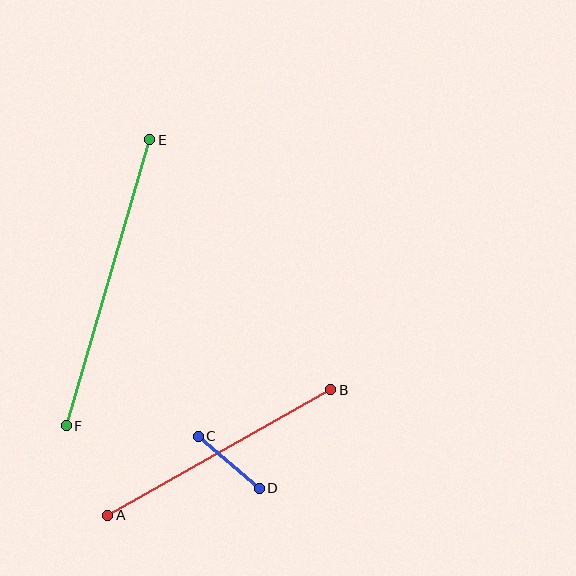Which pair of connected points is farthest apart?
Points E and F are farthest apart.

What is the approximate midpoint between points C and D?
The midpoint is at approximately (229, 462) pixels.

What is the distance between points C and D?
The distance is approximately 80 pixels.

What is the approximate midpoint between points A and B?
The midpoint is at approximately (219, 452) pixels.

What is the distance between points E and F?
The distance is approximately 298 pixels.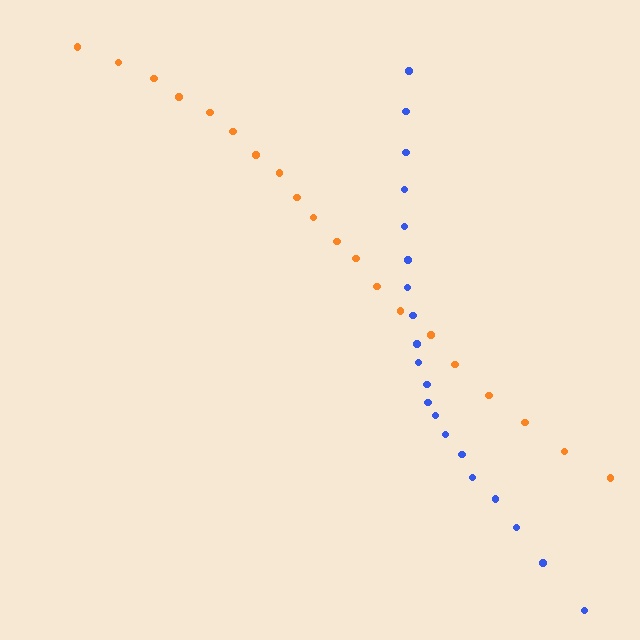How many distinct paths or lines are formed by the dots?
There are 2 distinct paths.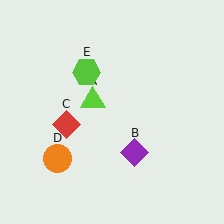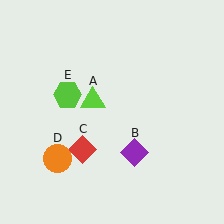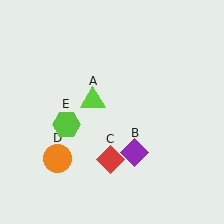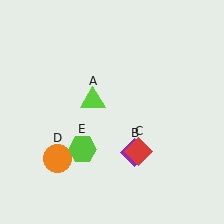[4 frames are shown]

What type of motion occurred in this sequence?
The red diamond (object C), lime hexagon (object E) rotated counterclockwise around the center of the scene.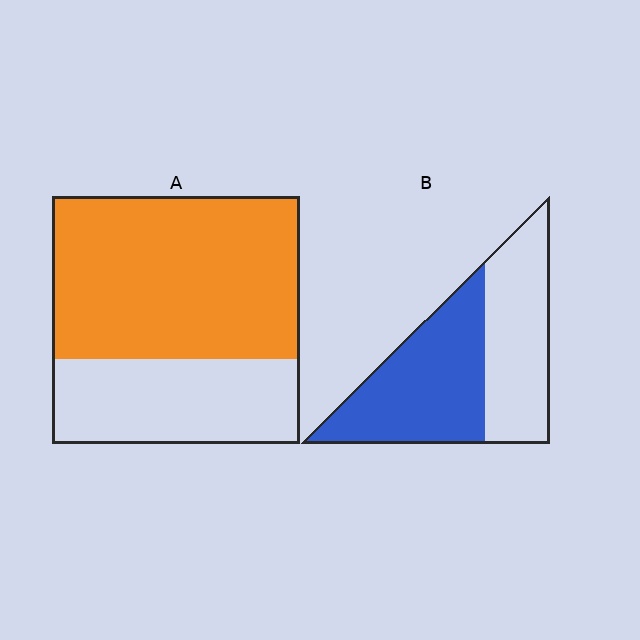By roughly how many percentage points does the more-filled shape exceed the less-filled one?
By roughly 10 percentage points (A over B).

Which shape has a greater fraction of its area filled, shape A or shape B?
Shape A.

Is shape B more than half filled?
Yes.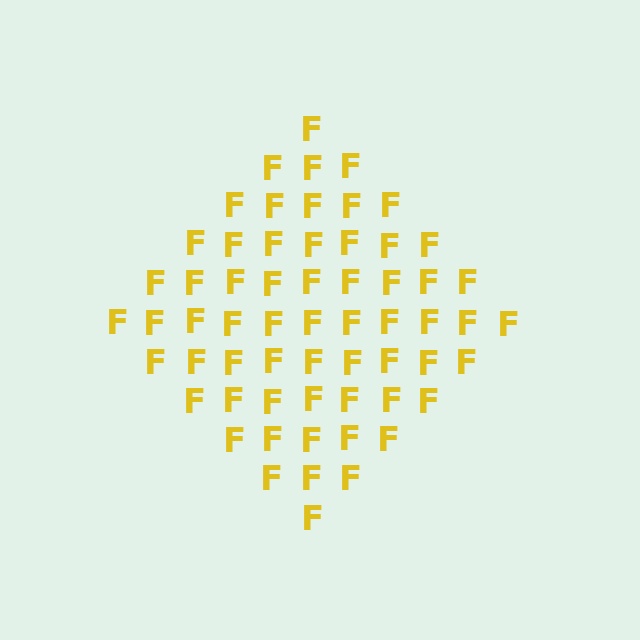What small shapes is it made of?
It is made of small letter F's.